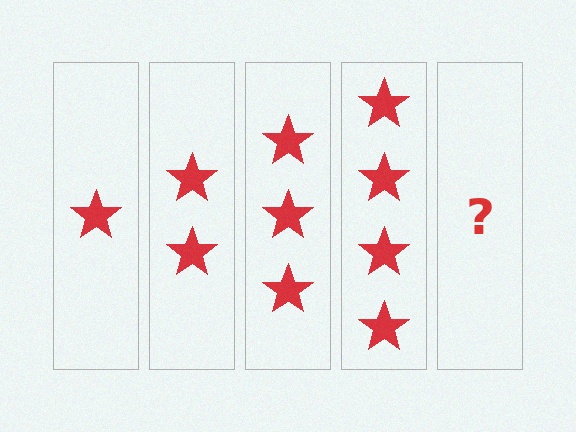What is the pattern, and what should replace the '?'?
The pattern is that each step adds one more star. The '?' should be 5 stars.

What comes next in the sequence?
The next element should be 5 stars.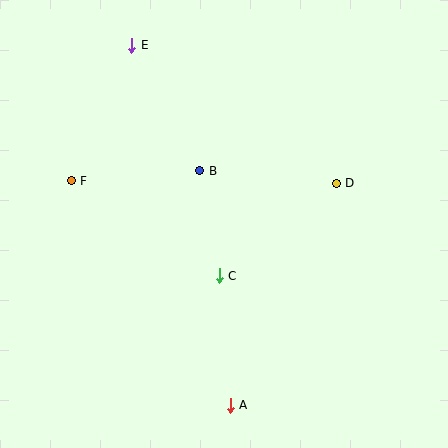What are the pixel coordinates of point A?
Point A is at (230, 405).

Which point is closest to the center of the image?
Point C at (219, 276) is closest to the center.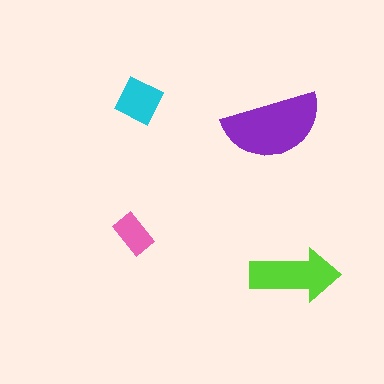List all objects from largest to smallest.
The purple semicircle, the lime arrow, the cyan square, the pink rectangle.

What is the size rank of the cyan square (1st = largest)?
3rd.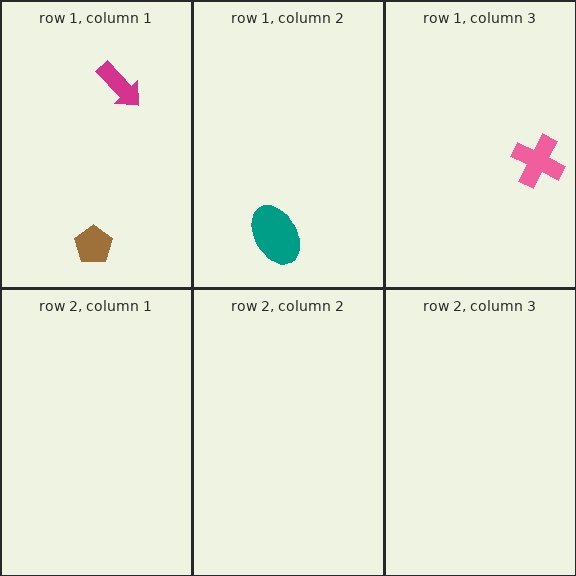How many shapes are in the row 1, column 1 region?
2.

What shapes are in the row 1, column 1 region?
The brown pentagon, the magenta arrow.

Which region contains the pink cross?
The row 1, column 3 region.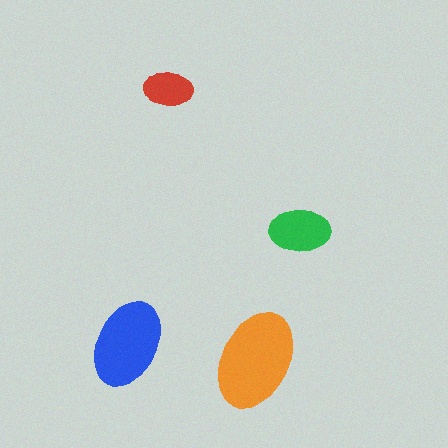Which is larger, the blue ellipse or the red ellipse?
The blue one.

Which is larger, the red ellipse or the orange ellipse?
The orange one.